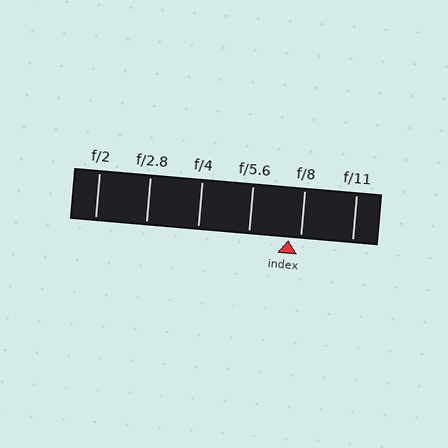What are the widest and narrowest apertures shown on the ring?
The widest aperture shown is f/2 and the narrowest is f/11.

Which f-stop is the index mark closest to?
The index mark is closest to f/8.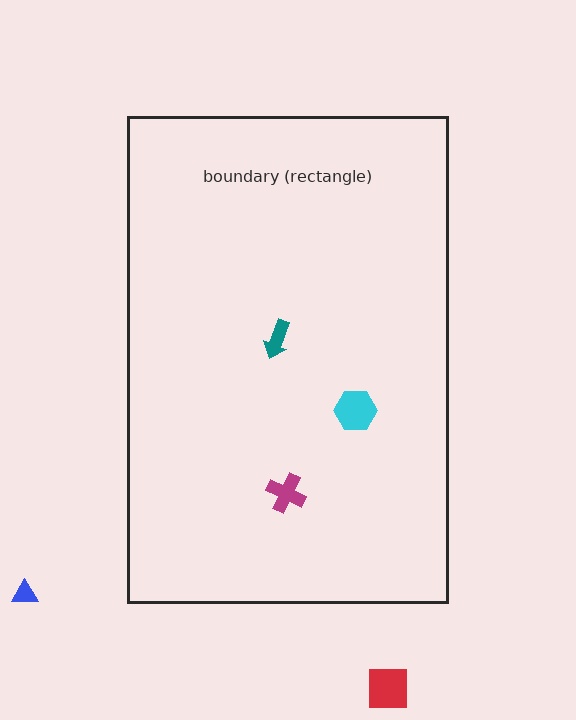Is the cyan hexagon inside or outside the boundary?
Inside.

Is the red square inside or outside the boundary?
Outside.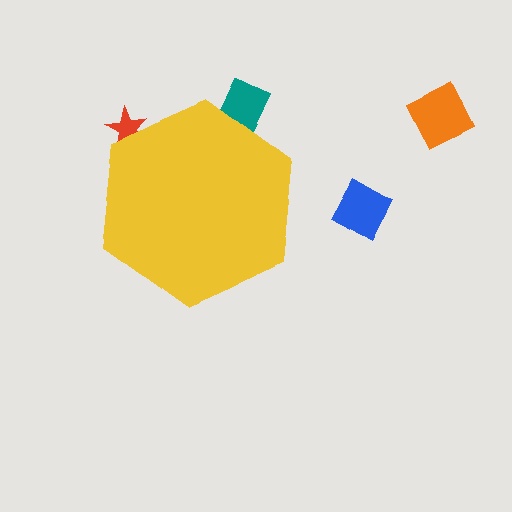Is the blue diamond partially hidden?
No, the blue diamond is fully visible.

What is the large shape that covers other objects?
A yellow hexagon.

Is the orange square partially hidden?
No, the orange square is fully visible.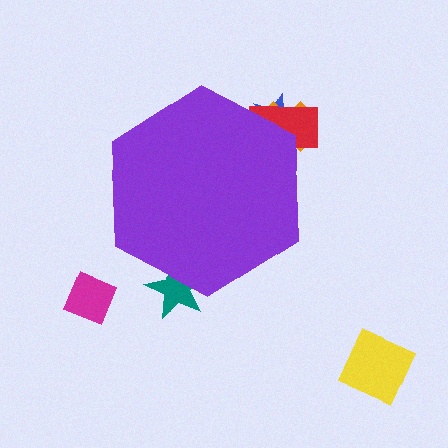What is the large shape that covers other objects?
A purple hexagon.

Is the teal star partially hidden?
Yes, the teal star is partially hidden behind the purple hexagon.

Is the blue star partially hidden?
Yes, the blue star is partially hidden behind the purple hexagon.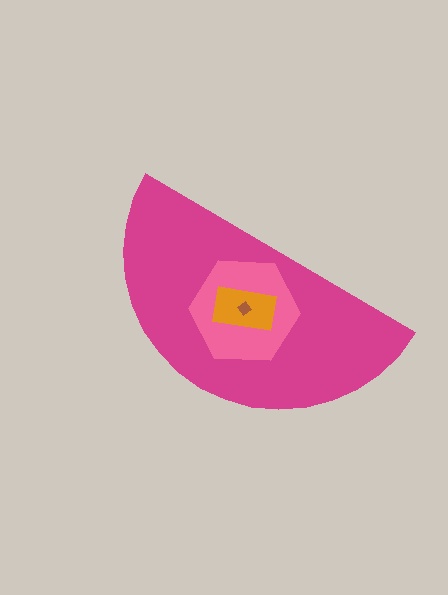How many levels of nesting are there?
4.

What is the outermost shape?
The magenta semicircle.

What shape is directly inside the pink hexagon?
The orange rectangle.